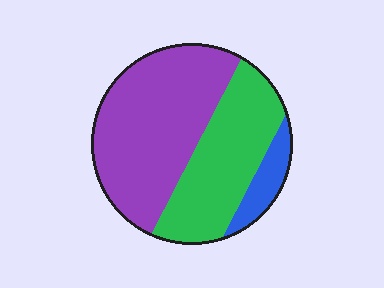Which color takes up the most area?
Purple, at roughly 55%.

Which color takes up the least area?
Blue, at roughly 10%.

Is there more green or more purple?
Purple.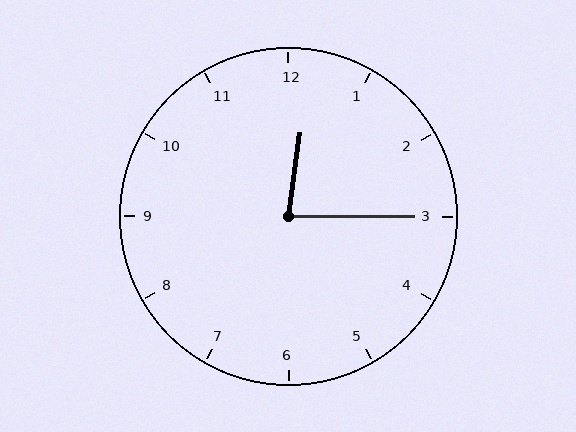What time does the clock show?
12:15.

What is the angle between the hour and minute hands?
Approximately 82 degrees.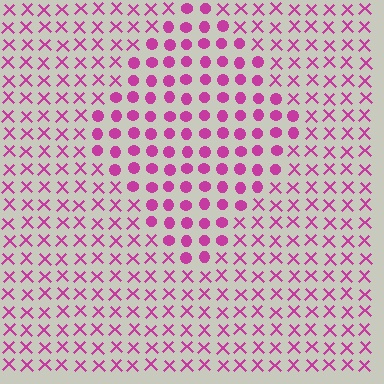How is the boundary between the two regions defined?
The boundary is defined by a change in element shape: circles inside vs. X marks outside. All elements share the same color and spacing.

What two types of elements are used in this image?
The image uses circles inside the diamond region and X marks outside it.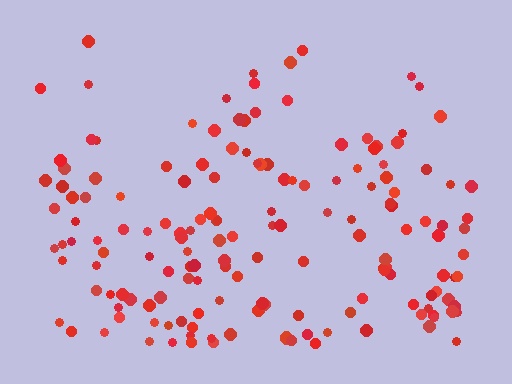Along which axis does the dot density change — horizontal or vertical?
Vertical.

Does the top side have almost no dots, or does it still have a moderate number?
Still a moderate number, just noticeably fewer than the bottom.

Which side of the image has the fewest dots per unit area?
The top.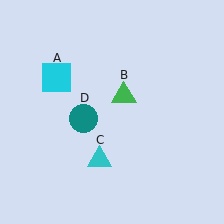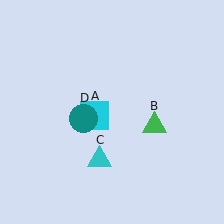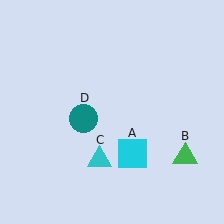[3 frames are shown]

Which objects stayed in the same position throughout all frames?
Cyan triangle (object C) and teal circle (object D) remained stationary.